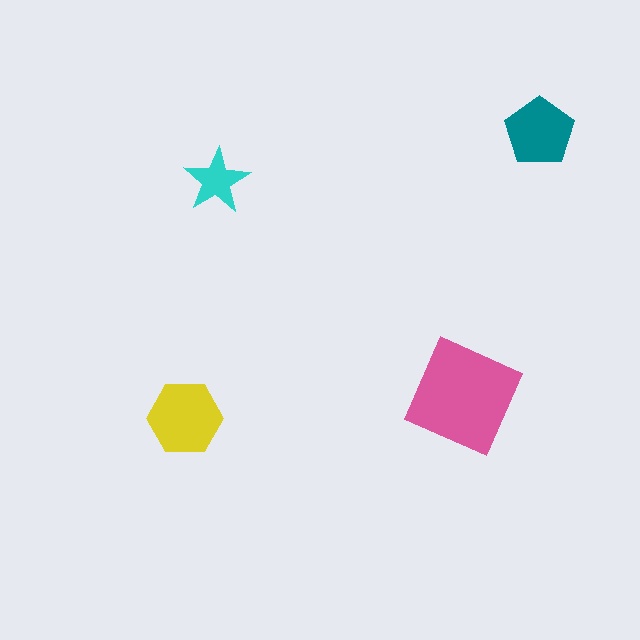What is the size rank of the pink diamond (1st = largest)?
1st.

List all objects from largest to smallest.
The pink diamond, the yellow hexagon, the teal pentagon, the cyan star.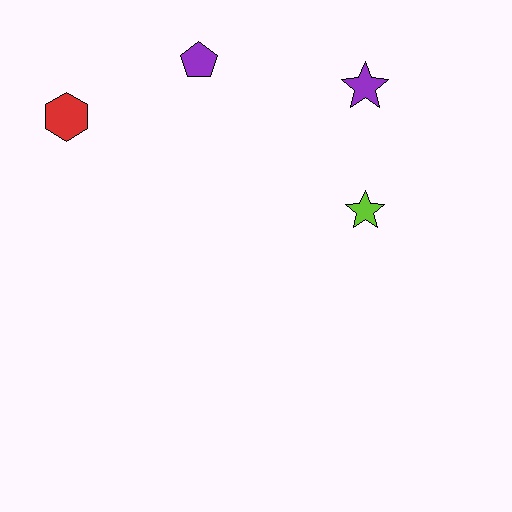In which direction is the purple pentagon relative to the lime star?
The purple pentagon is to the left of the lime star.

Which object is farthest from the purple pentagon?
The lime star is farthest from the purple pentagon.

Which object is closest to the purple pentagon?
The red hexagon is closest to the purple pentagon.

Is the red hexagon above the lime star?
Yes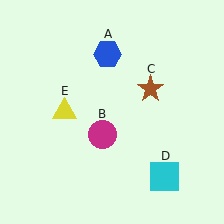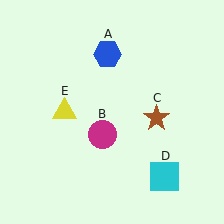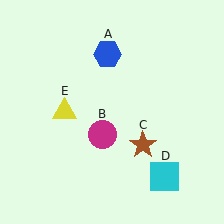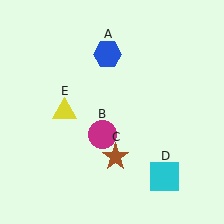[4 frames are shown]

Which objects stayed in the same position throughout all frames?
Blue hexagon (object A) and magenta circle (object B) and cyan square (object D) and yellow triangle (object E) remained stationary.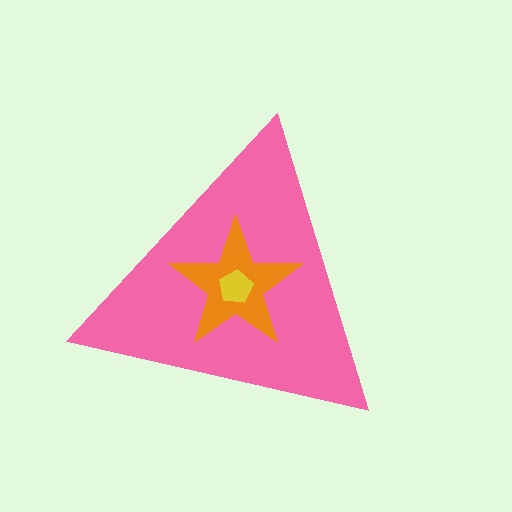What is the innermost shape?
The yellow pentagon.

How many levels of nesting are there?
3.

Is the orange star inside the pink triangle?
Yes.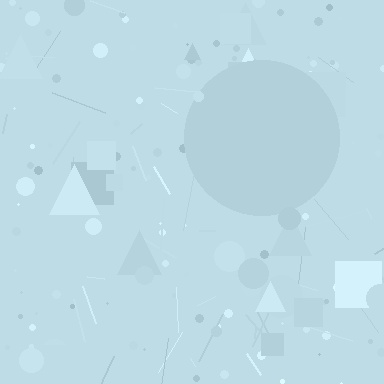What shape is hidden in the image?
A circle is hidden in the image.